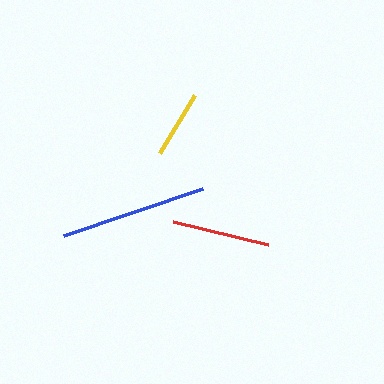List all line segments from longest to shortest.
From longest to shortest: blue, red, yellow.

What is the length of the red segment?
The red segment is approximately 97 pixels long.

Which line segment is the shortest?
The yellow line is the shortest at approximately 68 pixels.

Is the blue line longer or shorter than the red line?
The blue line is longer than the red line.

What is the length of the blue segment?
The blue segment is approximately 147 pixels long.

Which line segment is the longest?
The blue line is the longest at approximately 147 pixels.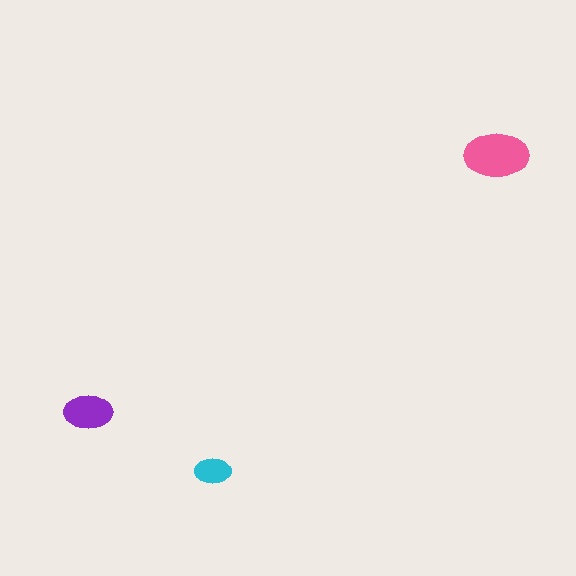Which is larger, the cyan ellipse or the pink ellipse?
The pink one.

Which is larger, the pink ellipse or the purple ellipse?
The pink one.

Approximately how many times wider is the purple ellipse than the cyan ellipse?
About 1.5 times wider.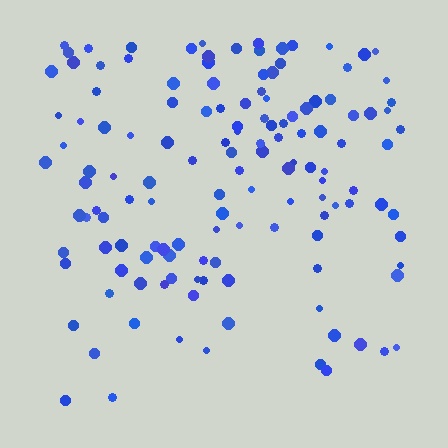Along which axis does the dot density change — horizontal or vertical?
Vertical.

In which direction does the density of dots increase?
From bottom to top, with the top side densest.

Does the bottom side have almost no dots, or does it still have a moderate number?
Still a moderate number, just noticeably fewer than the top.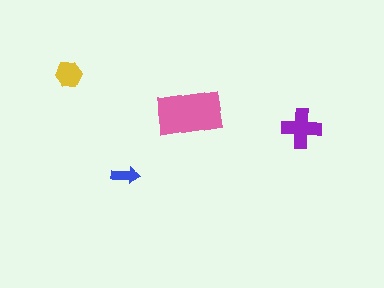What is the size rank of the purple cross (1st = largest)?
2nd.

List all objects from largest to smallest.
The pink rectangle, the purple cross, the yellow hexagon, the blue arrow.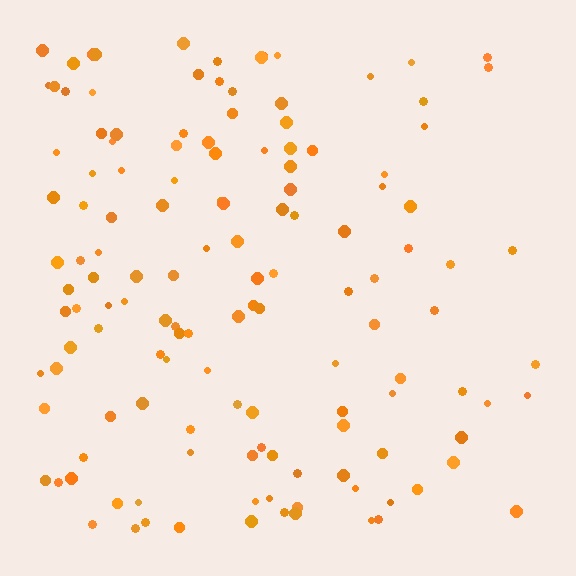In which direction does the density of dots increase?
From right to left, with the left side densest.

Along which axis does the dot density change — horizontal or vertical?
Horizontal.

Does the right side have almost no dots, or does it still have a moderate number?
Still a moderate number, just noticeably fewer than the left.